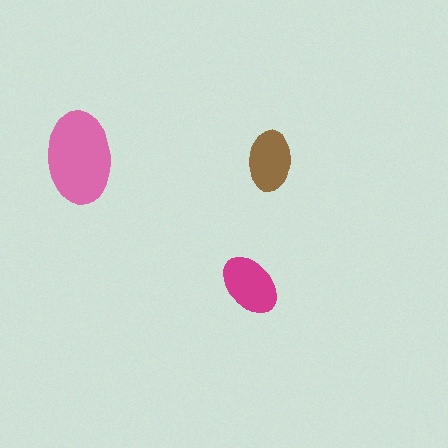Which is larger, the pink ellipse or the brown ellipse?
The pink one.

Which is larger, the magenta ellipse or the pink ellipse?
The pink one.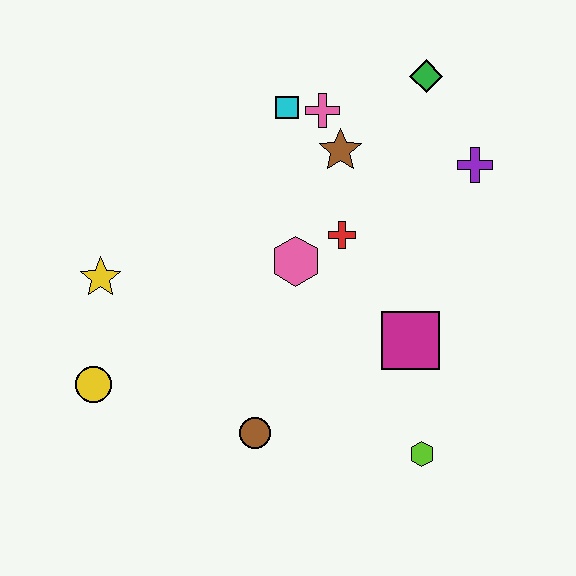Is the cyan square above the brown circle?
Yes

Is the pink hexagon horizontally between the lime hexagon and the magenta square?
No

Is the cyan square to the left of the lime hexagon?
Yes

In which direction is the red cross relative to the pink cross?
The red cross is below the pink cross.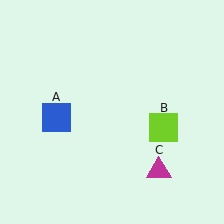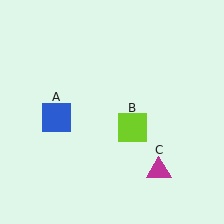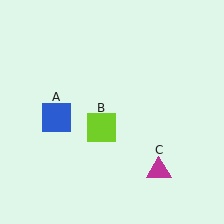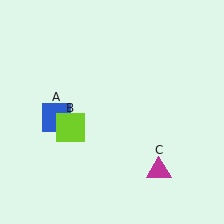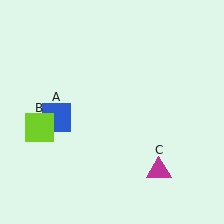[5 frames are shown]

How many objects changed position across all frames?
1 object changed position: lime square (object B).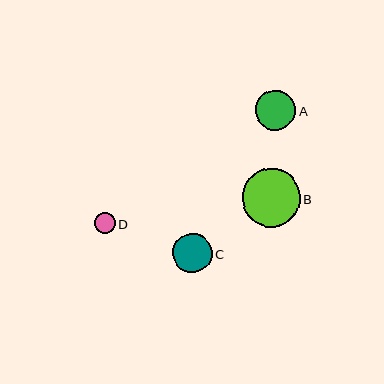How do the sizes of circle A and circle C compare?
Circle A and circle C are approximately the same size.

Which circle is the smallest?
Circle D is the smallest with a size of approximately 21 pixels.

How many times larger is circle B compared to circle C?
Circle B is approximately 1.5 times the size of circle C.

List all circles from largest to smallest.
From largest to smallest: B, A, C, D.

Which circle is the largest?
Circle B is the largest with a size of approximately 58 pixels.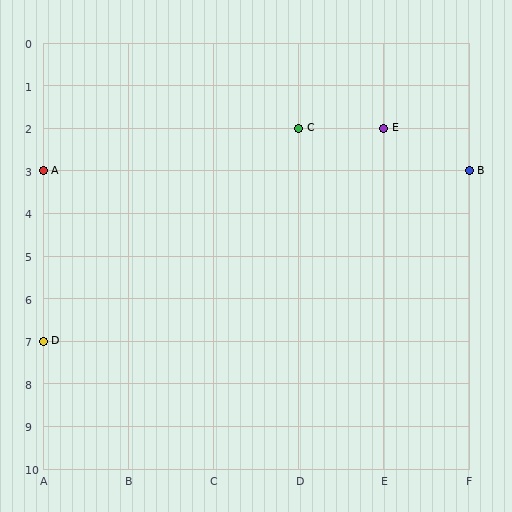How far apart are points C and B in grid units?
Points C and B are 2 columns and 1 row apart (about 2.2 grid units diagonally).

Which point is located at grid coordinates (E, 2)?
Point E is at (E, 2).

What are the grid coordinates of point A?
Point A is at grid coordinates (A, 3).